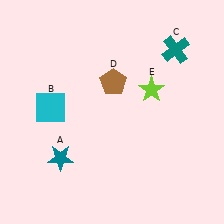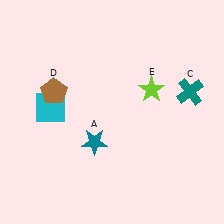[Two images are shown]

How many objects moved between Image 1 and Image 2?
3 objects moved between the two images.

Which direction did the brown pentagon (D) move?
The brown pentagon (D) moved left.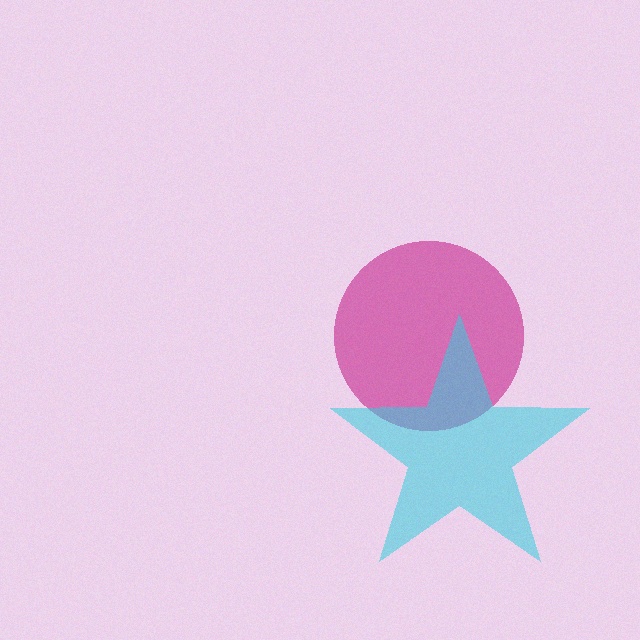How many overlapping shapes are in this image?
There are 2 overlapping shapes in the image.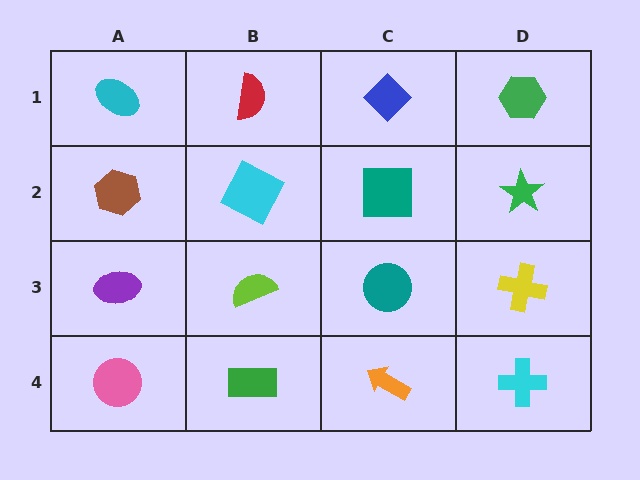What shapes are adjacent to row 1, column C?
A teal square (row 2, column C), a red semicircle (row 1, column B), a green hexagon (row 1, column D).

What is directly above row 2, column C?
A blue diamond.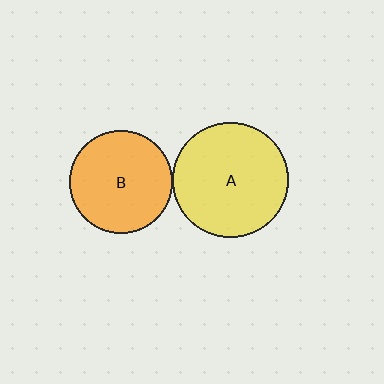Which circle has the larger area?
Circle A (yellow).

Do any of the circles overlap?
No, none of the circles overlap.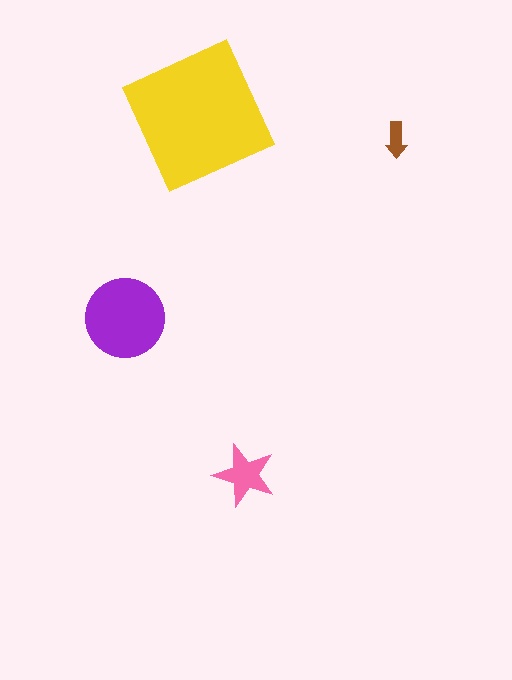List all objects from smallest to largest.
The brown arrow, the pink star, the purple circle, the yellow square.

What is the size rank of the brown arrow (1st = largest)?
4th.